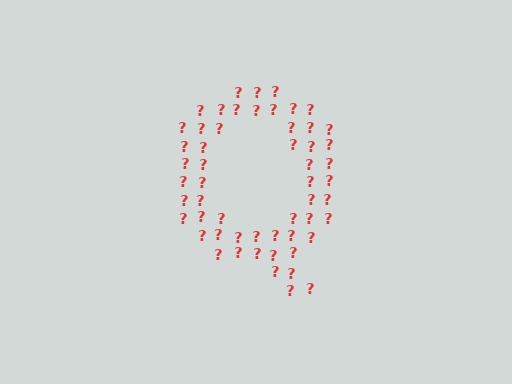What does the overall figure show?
The overall figure shows the letter Q.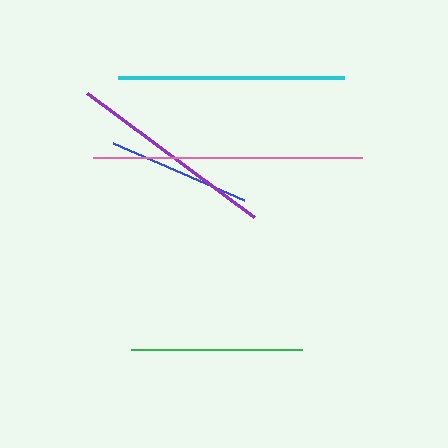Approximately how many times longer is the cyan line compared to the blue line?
The cyan line is approximately 1.6 times the length of the blue line.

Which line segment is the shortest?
The blue line is the shortest at approximately 142 pixels.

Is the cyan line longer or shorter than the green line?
The cyan line is longer than the green line.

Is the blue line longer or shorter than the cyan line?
The cyan line is longer than the blue line.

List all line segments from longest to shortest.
From longest to shortest: pink, cyan, purple, green, blue.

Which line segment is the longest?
The pink line is the longest at approximately 269 pixels.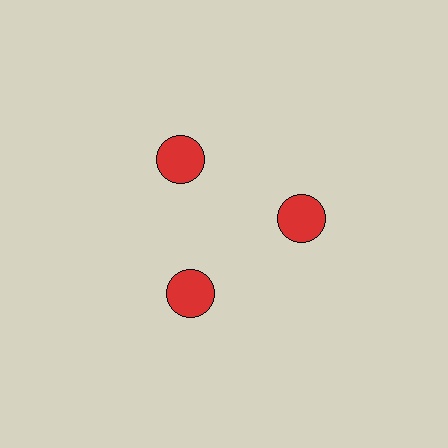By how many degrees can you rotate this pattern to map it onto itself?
The pattern maps onto itself every 120 degrees of rotation.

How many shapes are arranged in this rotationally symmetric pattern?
There are 3 shapes, arranged in 3 groups of 1.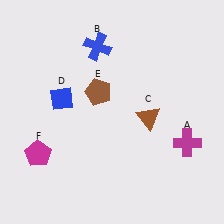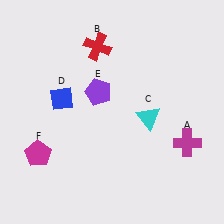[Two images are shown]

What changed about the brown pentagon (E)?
In Image 1, E is brown. In Image 2, it changed to purple.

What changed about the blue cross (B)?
In Image 1, B is blue. In Image 2, it changed to red.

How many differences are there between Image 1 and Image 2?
There are 3 differences between the two images.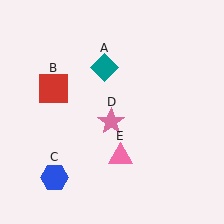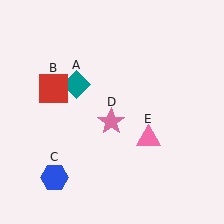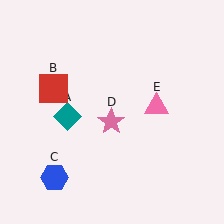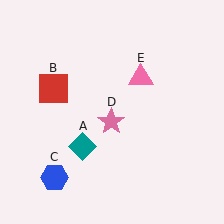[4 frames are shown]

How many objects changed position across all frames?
2 objects changed position: teal diamond (object A), pink triangle (object E).